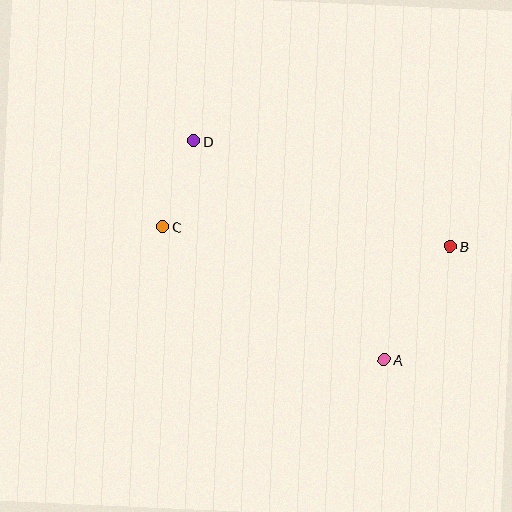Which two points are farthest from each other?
Points A and D are farthest from each other.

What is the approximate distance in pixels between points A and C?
The distance between A and C is approximately 258 pixels.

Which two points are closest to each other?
Points C and D are closest to each other.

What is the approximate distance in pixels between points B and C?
The distance between B and C is approximately 288 pixels.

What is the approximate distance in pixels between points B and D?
The distance between B and D is approximately 277 pixels.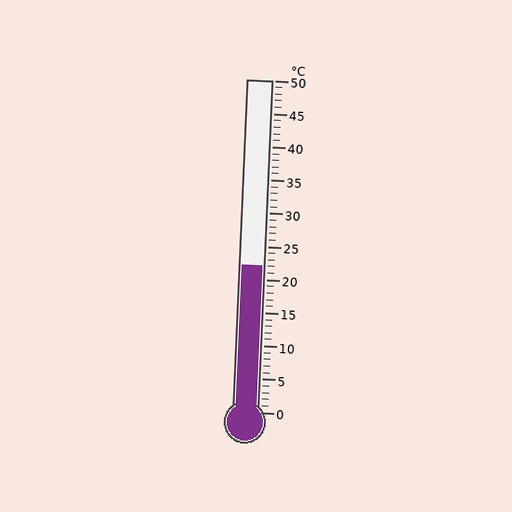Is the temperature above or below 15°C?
The temperature is above 15°C.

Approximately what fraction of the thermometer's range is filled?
The thermometer is filled to approximately 45% of its range.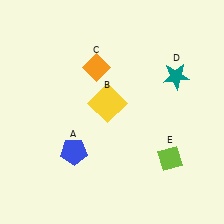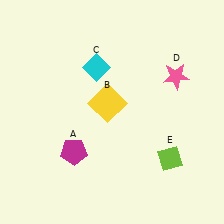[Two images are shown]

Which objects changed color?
A changed from blue to magenta. C changed from orange to cyan. D changed from teal to pink.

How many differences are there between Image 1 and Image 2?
There are 3 differences between the two images.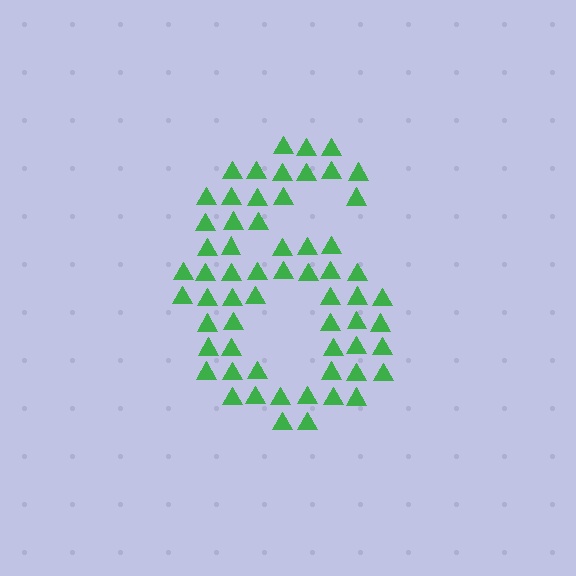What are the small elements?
The small elements are triangles.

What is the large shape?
The large shape is the digit 6.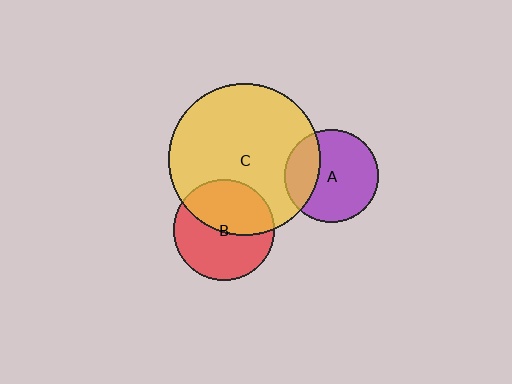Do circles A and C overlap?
Yes.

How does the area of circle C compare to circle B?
Approximately 2.3 times.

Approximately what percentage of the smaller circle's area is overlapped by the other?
Approximately 30%.